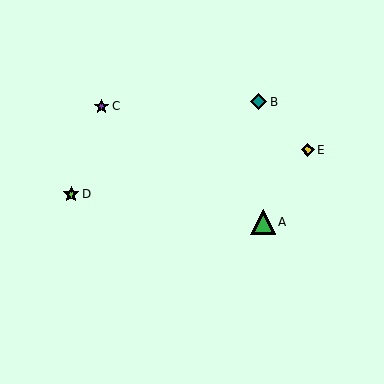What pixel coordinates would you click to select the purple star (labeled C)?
Click at (101, 106) to select the purple star C.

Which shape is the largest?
The green triangle (labeled A) is the largest.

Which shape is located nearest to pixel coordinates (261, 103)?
The teal diamond (labeled B) at (259, 102) is nearest to that location.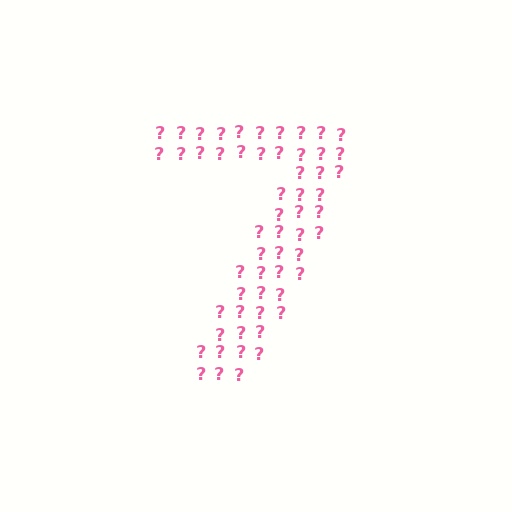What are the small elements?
The small elements are question marks.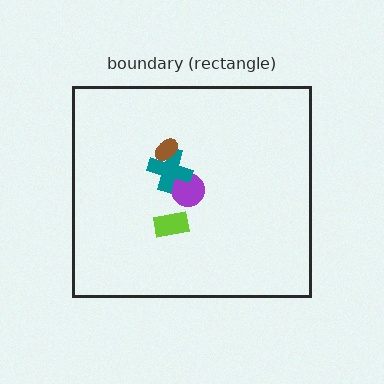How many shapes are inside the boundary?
4 inside, 0 outside.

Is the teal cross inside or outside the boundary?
Inside.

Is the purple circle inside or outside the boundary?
Inside.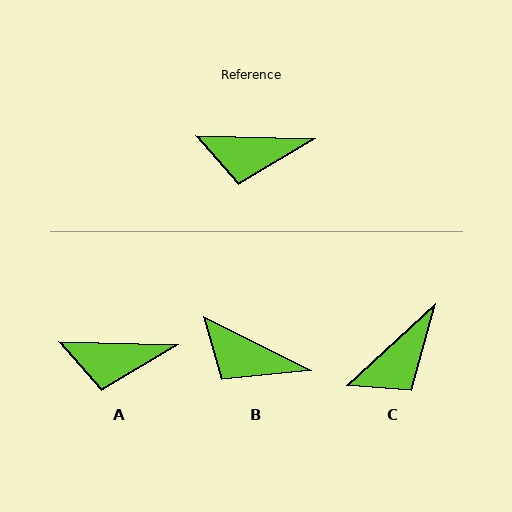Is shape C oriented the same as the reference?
No, it is off by about 44 degrees.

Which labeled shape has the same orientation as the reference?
A.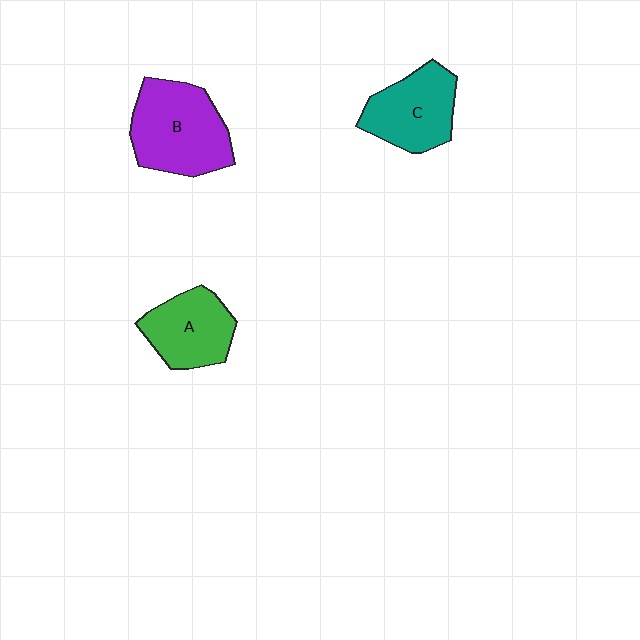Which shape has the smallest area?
Shape A (green).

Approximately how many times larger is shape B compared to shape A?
Approximately 1.4 times.